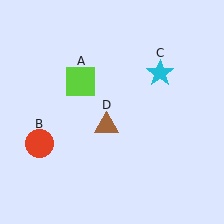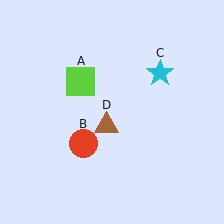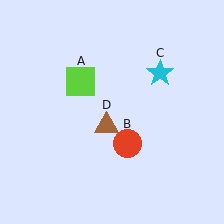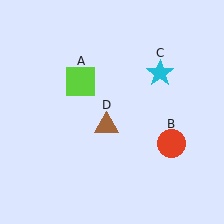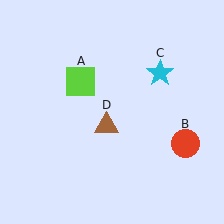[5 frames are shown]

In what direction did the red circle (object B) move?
The red circle (object B) moved right.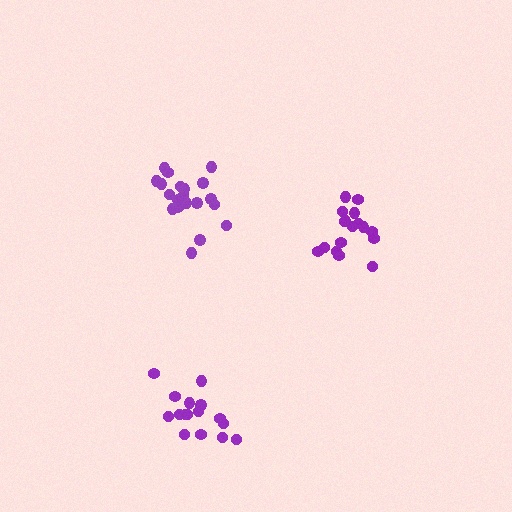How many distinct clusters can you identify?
There are 3 distinct clusters.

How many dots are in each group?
Group 1: 20 dots, Group 2: 16 dots, Group 3: 17 dots (53 total).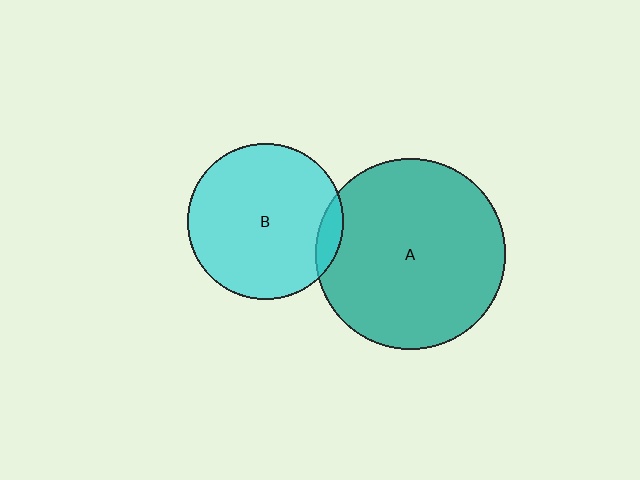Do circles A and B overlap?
Yes.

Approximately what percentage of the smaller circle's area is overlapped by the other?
Approximately 10%.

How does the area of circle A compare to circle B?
Approximately 1.5 times.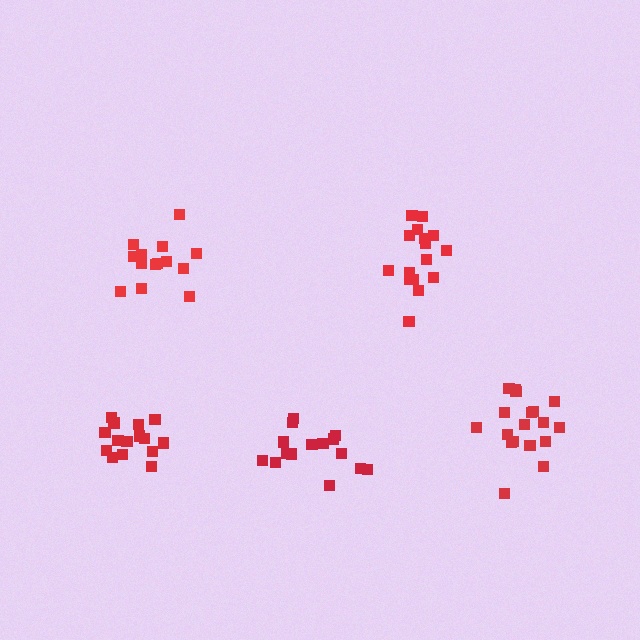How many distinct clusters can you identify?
There are 5 distinct clusters.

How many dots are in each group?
Group 1: 15 dots, Group 2: 15 dots, Group 3: 16 dots, Group 4: 14 dots, Group 5: 18 dots (78 total).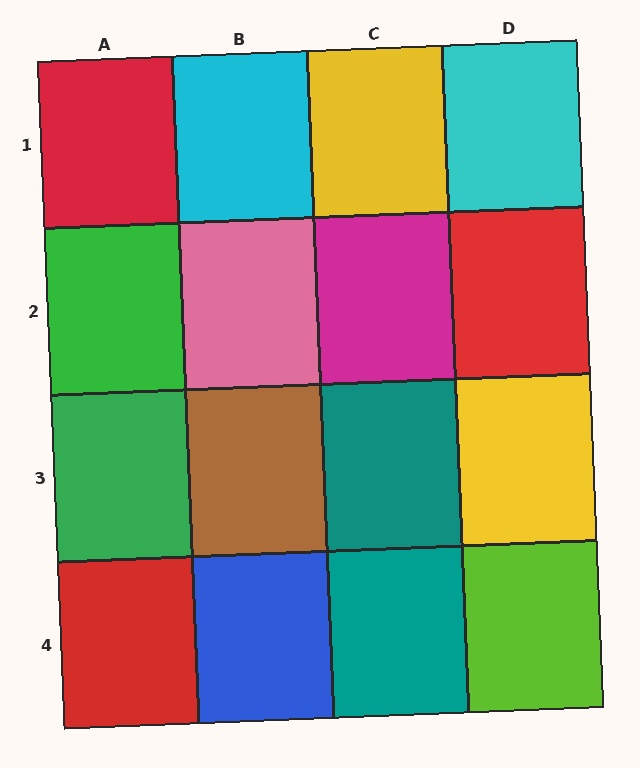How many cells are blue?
1 cell is blue.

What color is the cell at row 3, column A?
Green.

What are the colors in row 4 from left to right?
Red, blue, teal, lime.